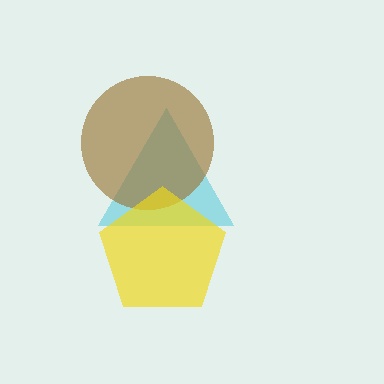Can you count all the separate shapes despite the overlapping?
Yes, there are 3 separate shapes.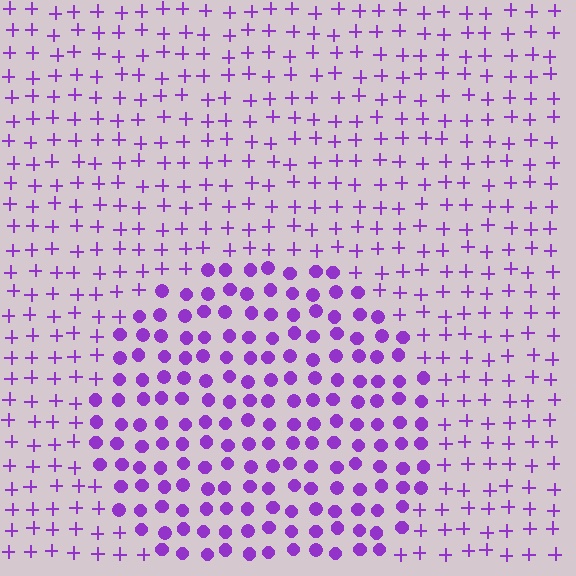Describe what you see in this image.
The image is filled with small purple elements arranged in a uniform grid. A circle-shaped region contains circles, while the surrounding area contains plus signs. The boundary is defined purely by the change in element shape.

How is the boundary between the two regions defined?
The boundary is defined by a change in element shape: circles inside vs. plus signs outside. All elements share the same color and spacing.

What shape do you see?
I see a circle.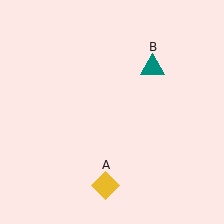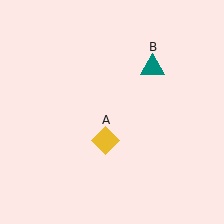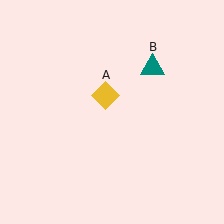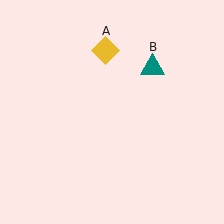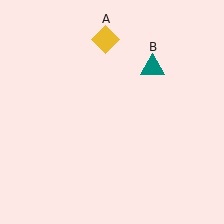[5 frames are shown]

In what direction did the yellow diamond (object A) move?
The yellow diamond (object A) moved up.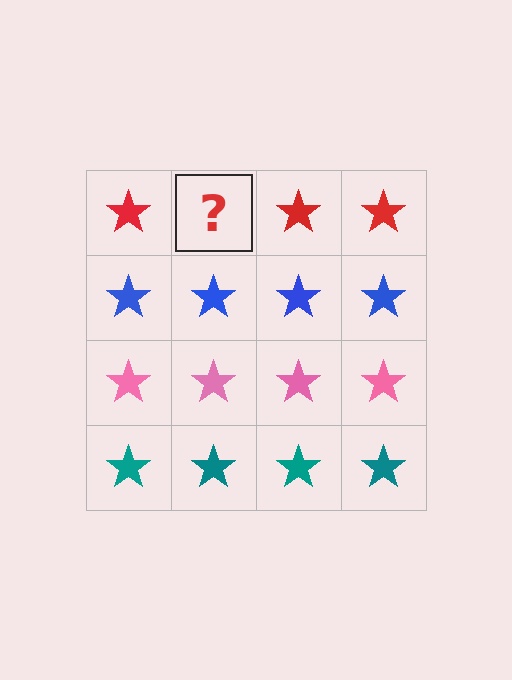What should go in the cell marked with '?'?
The missing cell should contain a red star.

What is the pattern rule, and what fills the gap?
The rule is that each row has a consistent color. The gap should be filled with a red star.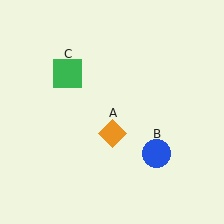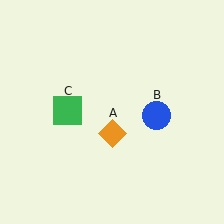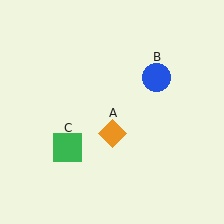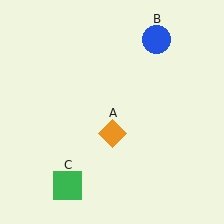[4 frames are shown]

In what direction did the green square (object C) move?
The green square (object C) moved down.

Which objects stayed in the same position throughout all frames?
Orange diamond (object A) remained stationary.